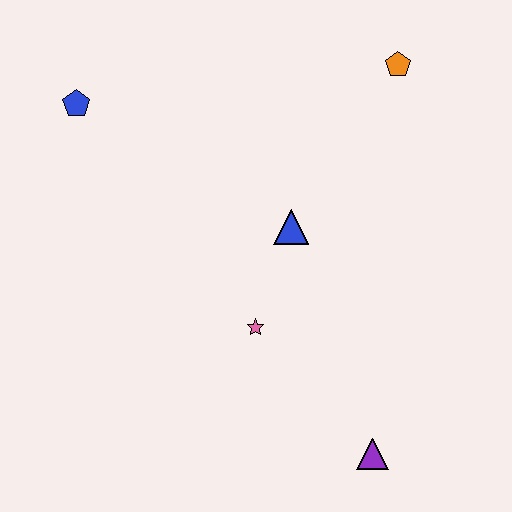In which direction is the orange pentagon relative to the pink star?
The orange pentagon is above the pink star.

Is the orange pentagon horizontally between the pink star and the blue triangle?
No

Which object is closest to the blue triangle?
The pink star is closest to the blue triangle.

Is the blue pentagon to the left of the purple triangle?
Yes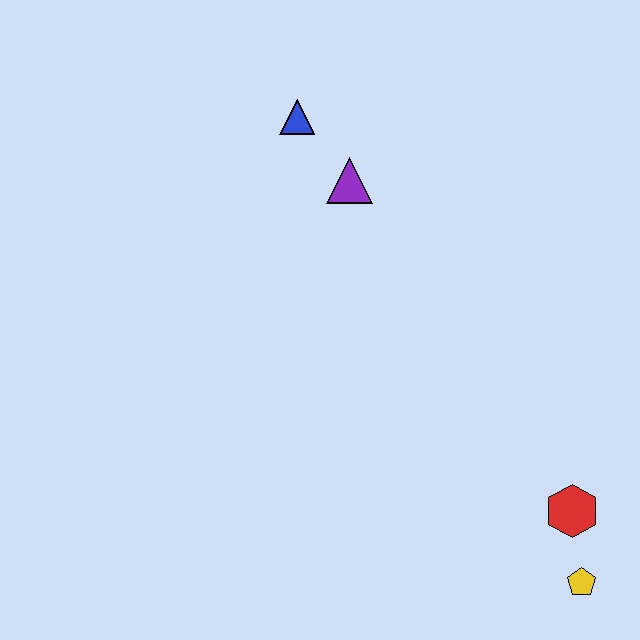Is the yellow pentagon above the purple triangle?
No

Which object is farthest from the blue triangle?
The yellow pentagon is farthest from the blue triangle.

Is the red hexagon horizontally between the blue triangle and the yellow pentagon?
Yes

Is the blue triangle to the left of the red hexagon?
Yes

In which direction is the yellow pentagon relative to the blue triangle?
The yellow pentagon is below the blue triangle.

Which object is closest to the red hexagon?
The yellow pentagon is closest to the red hexagon.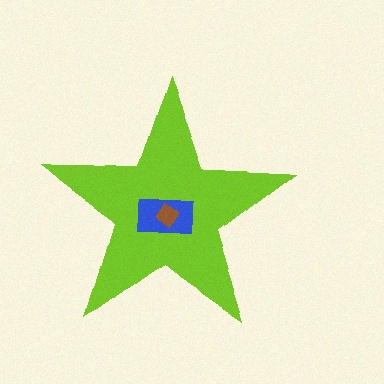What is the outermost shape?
The lime star.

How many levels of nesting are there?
3.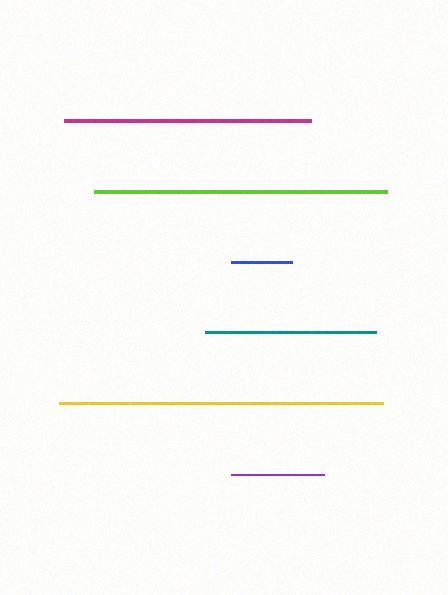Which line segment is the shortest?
The blue line is the shortest at approximately 61 pixels.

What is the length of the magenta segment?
The magenta segment is approximately 248 pixels long.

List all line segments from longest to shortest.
From longest to shortest: yellow, lime, magenta, teal, purple, blue.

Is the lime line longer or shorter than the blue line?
The lime line is longer than the blue line.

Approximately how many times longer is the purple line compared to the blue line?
The purple line is approximately 1.5 times the length of the blue line.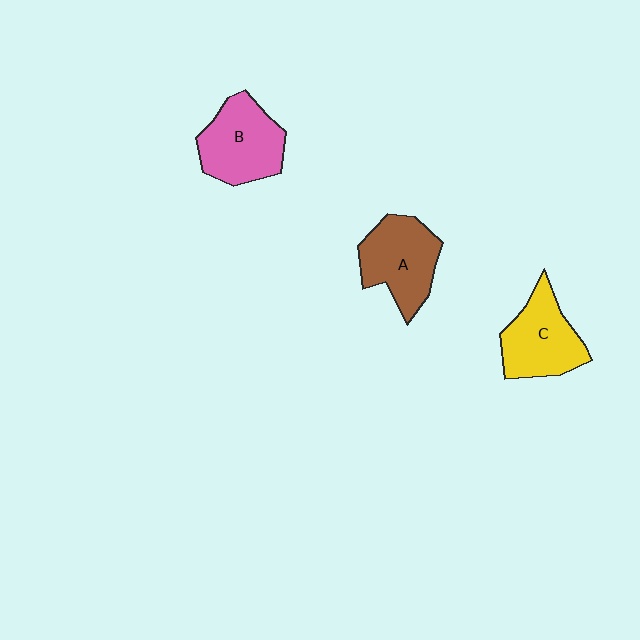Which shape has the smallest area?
Shape C (yellow).